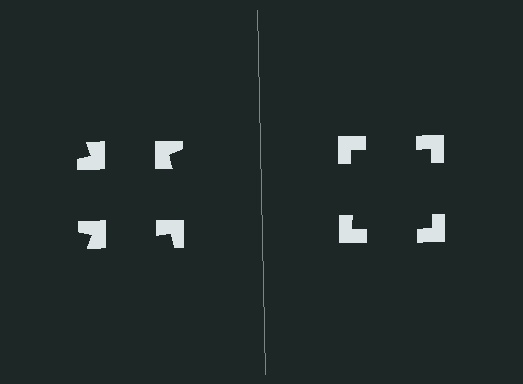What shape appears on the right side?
An illusory square.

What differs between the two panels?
The notched squares are positioned identically on both sides; only the wedge orientations differ. On the right they align to a square; on the left they are misaligned.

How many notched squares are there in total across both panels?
8 — 4 on each side.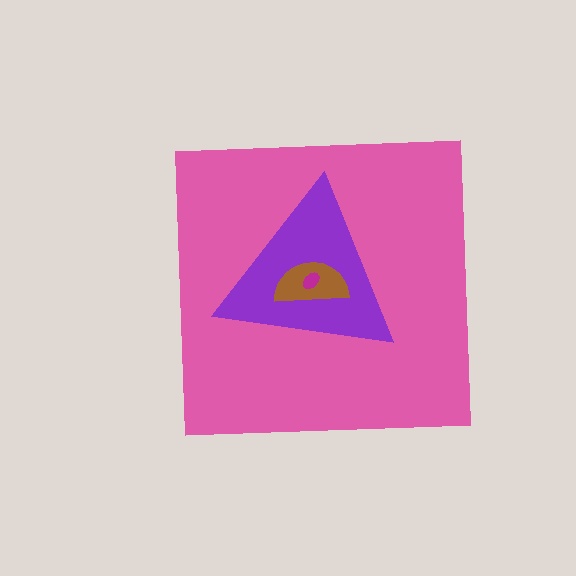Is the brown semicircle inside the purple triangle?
Yes.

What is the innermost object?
The magenta ellipse.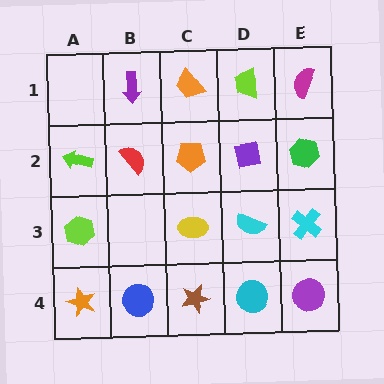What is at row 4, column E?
A purple circle.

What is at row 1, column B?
A purple arrow.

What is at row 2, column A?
A lime arrow.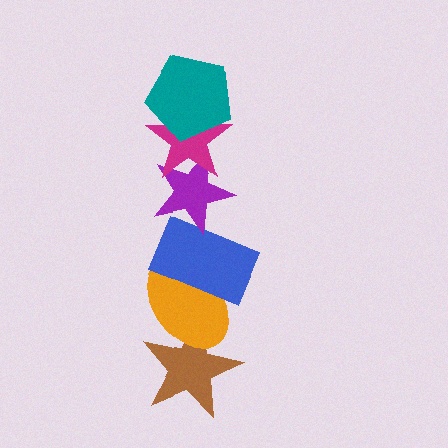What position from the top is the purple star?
The purple star is 3rd from the top.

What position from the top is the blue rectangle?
The blue rectangle is 4th from the top.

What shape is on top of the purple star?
The magenta star is on top of the purple star.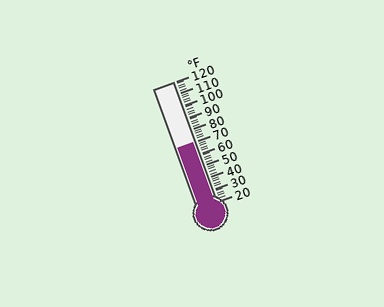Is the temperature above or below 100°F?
The temperature is below 100°F.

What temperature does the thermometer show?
The thermometer shows approximately 70°F.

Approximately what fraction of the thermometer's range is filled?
The thermometer is filled to approximately 50% of its range.